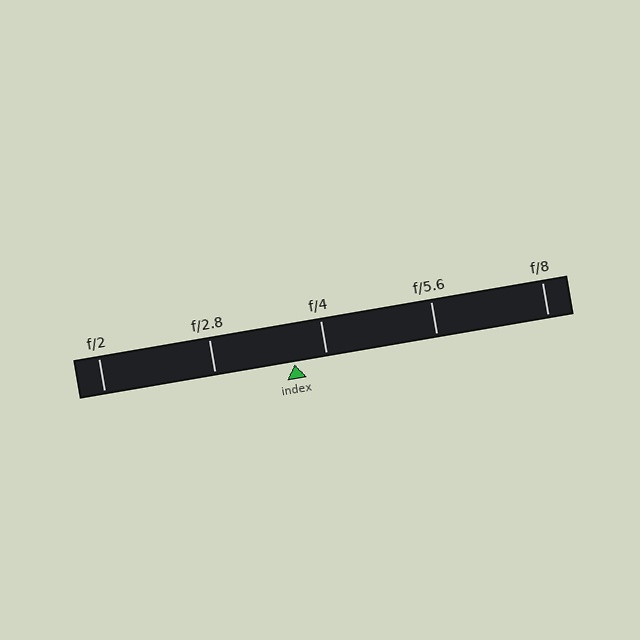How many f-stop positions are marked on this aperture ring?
There are 5 f-stop positions marked.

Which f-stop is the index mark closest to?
The index mark is closest to f/4.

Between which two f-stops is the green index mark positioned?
The index mark is between f/2.8 and f/4.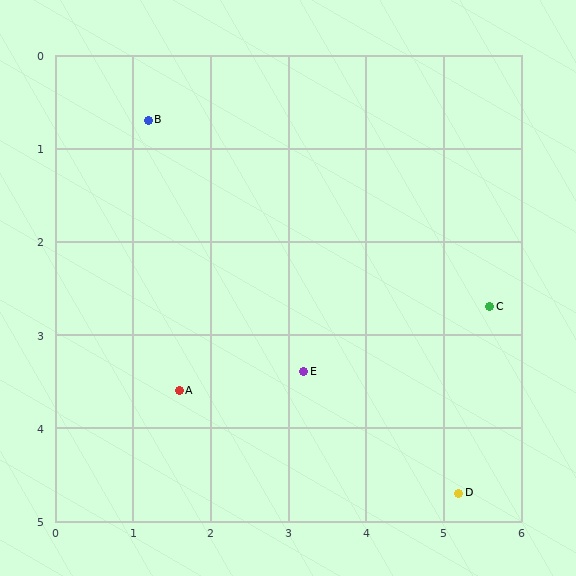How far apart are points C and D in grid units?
Points C and D are about 2.0 grid units apart.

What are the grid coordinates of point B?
Point B is at approximately (1.2, 0.7).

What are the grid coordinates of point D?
Point D is at approximately (5.2, 4.7).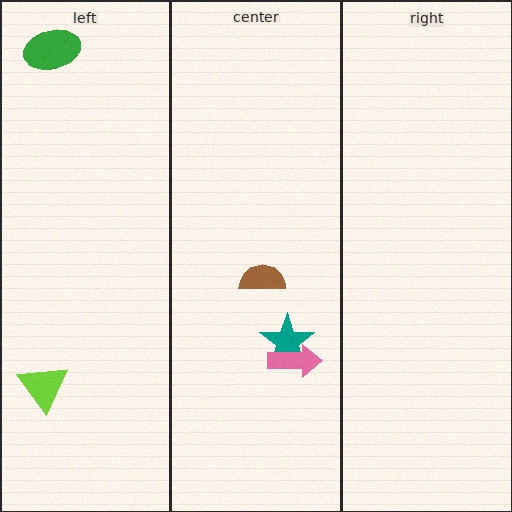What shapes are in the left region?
The green ellipse, the lime triangle.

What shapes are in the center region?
The teal star, the pink arrow, the brown semicircle.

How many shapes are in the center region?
3.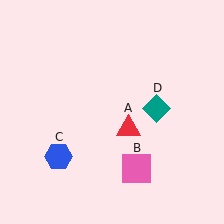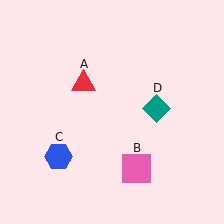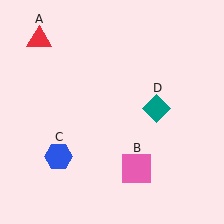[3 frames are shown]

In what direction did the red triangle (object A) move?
The red triangle (object A) moved up and to the left.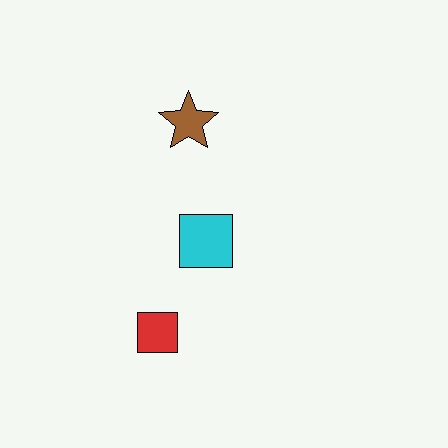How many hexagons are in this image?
There are no hexagons.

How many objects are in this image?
There are 3 objects.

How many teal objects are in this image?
There are no teal objects.